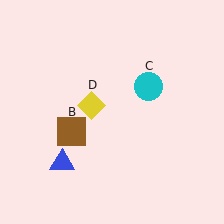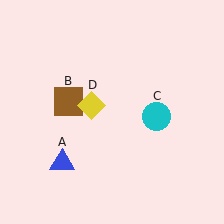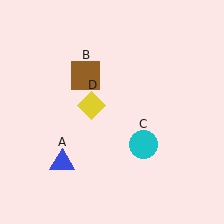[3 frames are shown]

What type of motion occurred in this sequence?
The brown square (object B), cyan circle (object C) rotated clockwise around the center of the scene.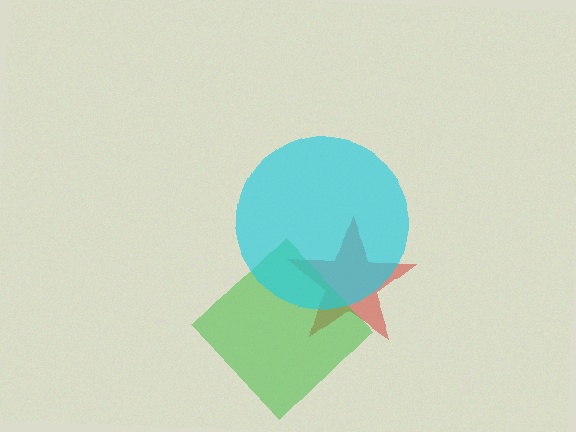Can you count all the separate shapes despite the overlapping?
Yes, there are 3 separate shapes.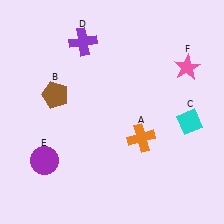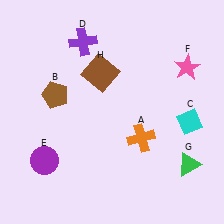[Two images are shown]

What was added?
A green triangle (G), a brown square (H) were added in Image 2.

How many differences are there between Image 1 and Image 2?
There are 2 differences between the two images.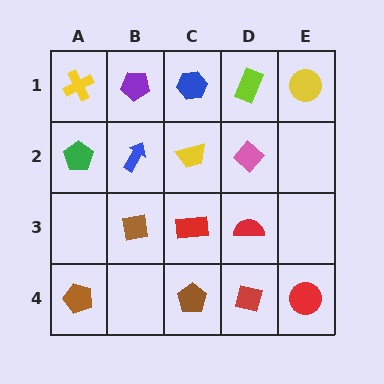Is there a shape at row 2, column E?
No, that cell is empty.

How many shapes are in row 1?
5 shapes.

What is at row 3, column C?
A red rectangle.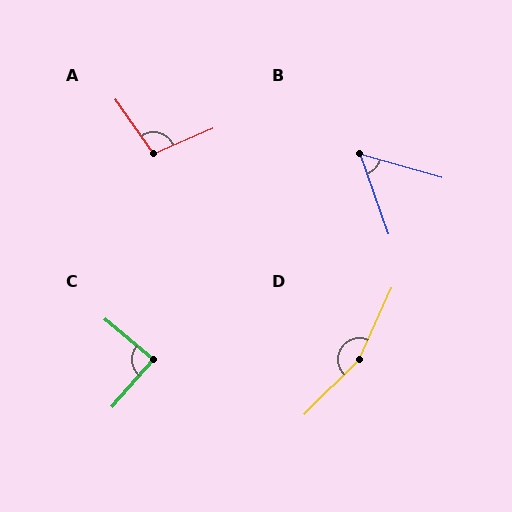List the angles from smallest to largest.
B (54°), C (88°), A (101°), D (159°).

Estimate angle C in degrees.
Approximately 88 degrees.